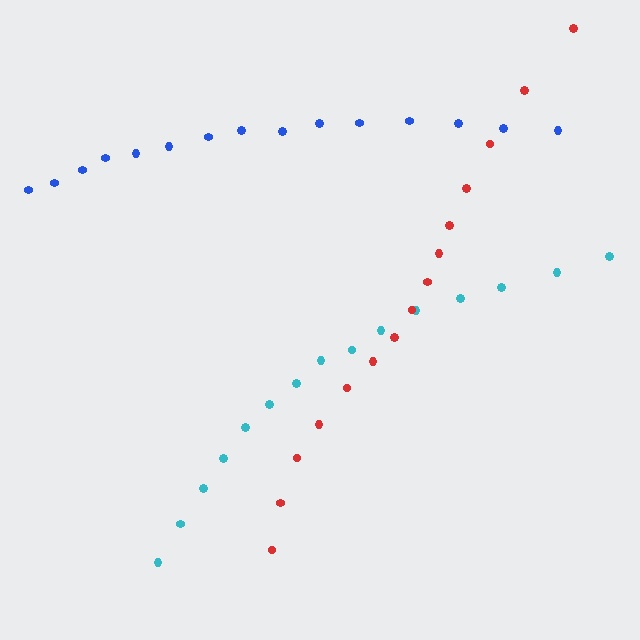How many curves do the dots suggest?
There are 3 distinct paths.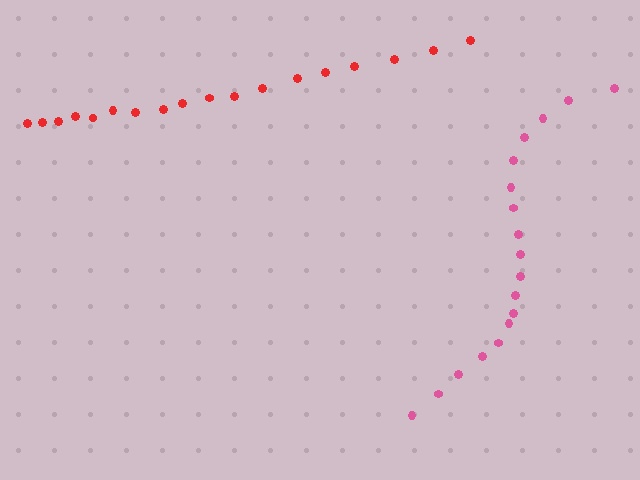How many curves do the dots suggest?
There are 2 distinct paths.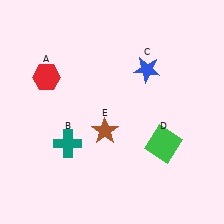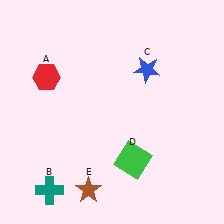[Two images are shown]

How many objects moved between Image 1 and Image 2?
3 objects moved between the two images.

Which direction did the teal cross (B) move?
The teal cross (B) moved down.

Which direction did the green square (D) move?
The green square (D) moved left.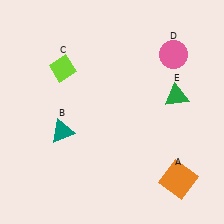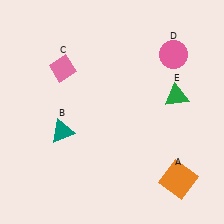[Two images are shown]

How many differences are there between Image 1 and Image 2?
There is 1 difference between the two images.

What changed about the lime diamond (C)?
In Image 1, C is lime. In Image 2, it changed to pink.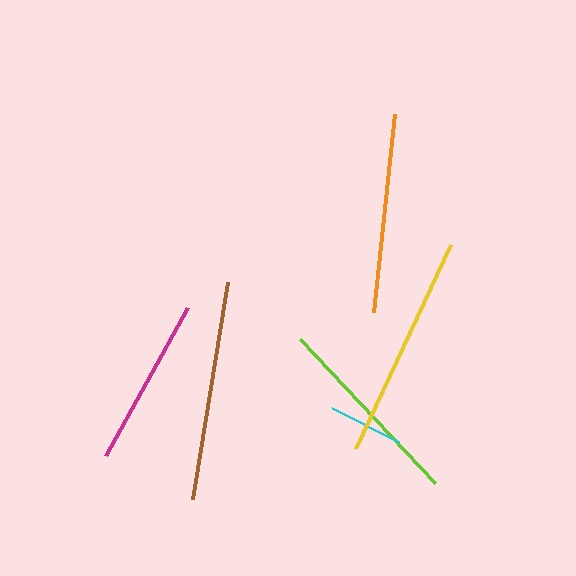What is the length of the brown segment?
The brown segment is approximately 220 pixels long.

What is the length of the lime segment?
The lime segment is approximately 197 pixels long.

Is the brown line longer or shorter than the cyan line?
The brown line is longer than the cyan line.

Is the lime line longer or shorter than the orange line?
The orange line is longer than the lime line.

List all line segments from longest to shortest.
From longest to shortest: yellow, brown, orange, lime, magenta, cyan.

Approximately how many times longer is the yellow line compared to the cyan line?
The yellow line is approximately 3.0 times the length of the cyan line.